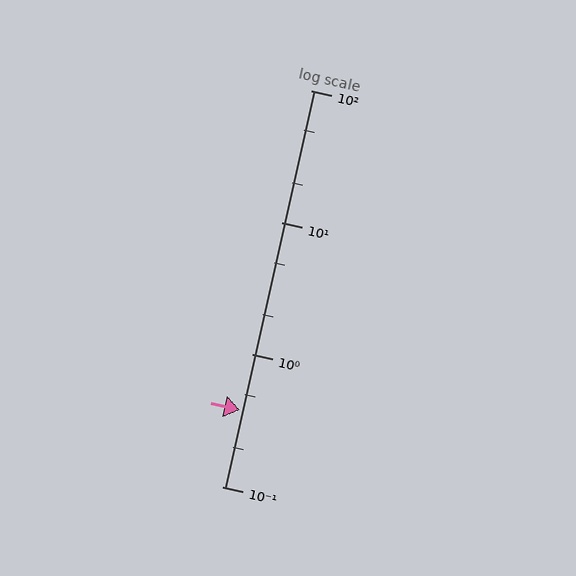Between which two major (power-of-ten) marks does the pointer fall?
The pointer is between 0.1 and 1.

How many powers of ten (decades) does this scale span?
The scale spans 3 decades, from 0.1 to 100.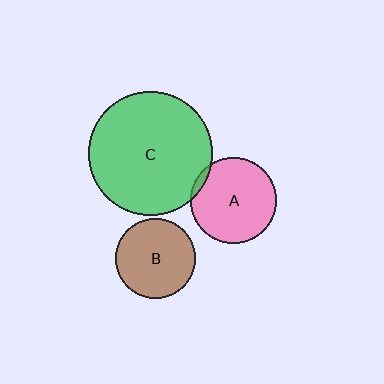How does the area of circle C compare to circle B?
Approximately 2.4 times.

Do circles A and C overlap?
Yes.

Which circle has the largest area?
Circle C (green).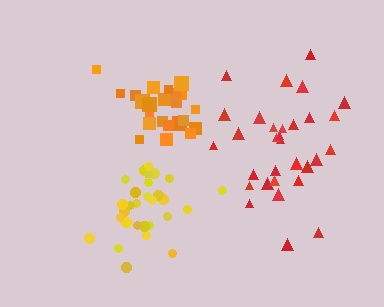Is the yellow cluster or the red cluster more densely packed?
Yellow.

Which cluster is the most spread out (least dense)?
Red.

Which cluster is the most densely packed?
Yellow.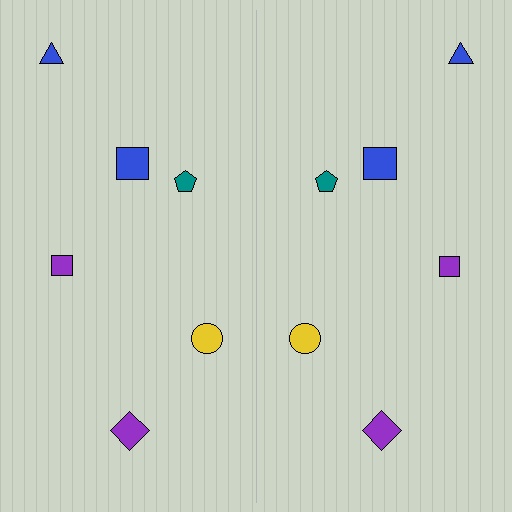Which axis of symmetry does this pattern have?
The pattern has a vertical axis of symmetry running through the center of the image.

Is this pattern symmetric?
Yes, this pattern has bilateral (reflection) symmetry.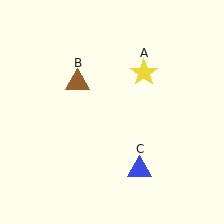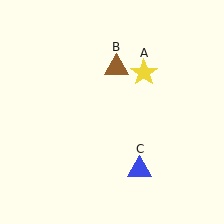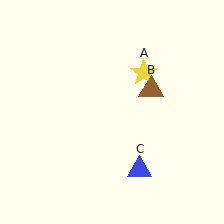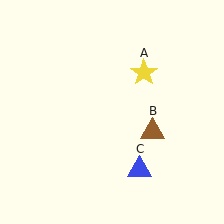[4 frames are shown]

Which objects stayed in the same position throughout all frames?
Yellow star (object A) and blue triangle (object C) remained stationary.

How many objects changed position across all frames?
1 object changed position: brown triangle (object B).